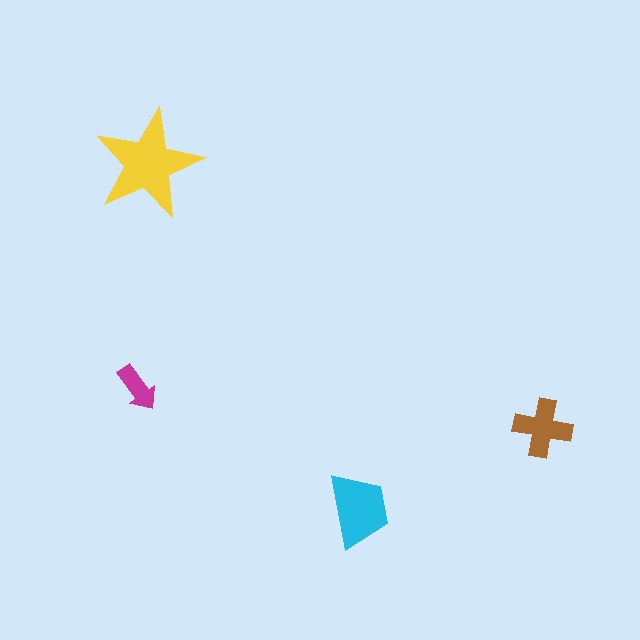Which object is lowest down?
The cyan trapezoid is bottommost.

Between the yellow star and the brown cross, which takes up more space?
The yellow star.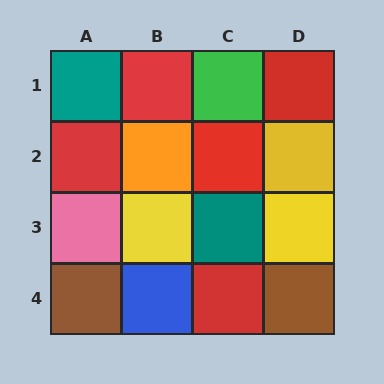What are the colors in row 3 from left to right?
Pink, yellow, teal, yellow.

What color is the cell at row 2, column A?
Red.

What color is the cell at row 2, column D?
Yellow.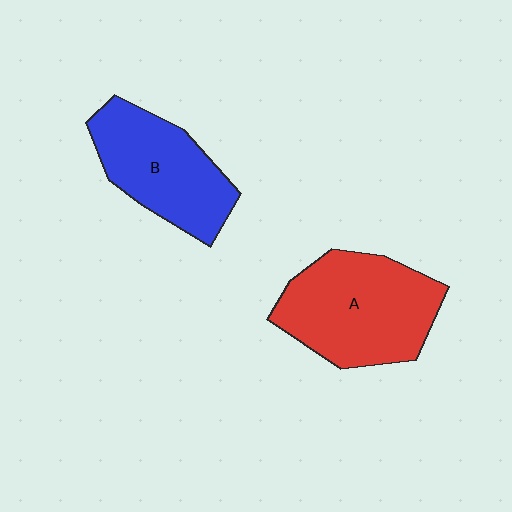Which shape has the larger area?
Shape A (red).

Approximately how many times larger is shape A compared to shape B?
Approximately 1.2 times.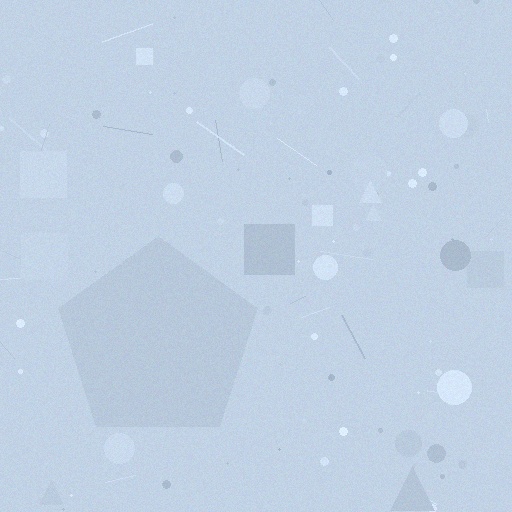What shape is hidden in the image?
A pentagon is hidden in the image.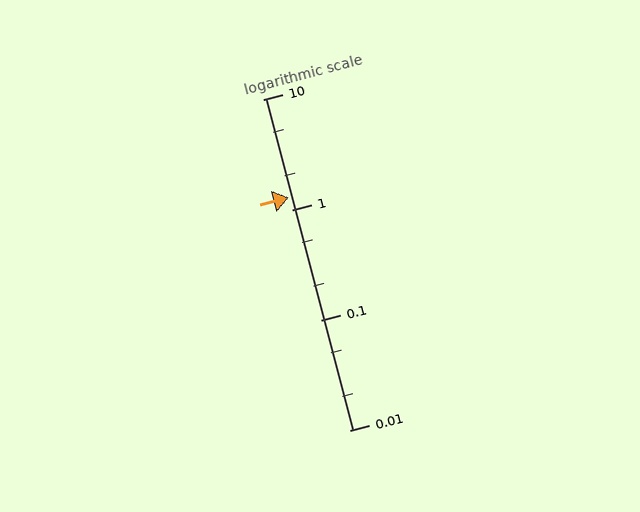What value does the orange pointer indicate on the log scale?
The pointer indicates approximately 1.3.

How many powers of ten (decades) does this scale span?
The scale spans 3 decades, from 0.01 to 10.